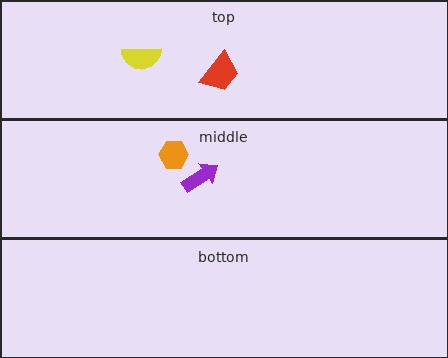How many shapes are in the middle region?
2.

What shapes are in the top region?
The red trapezoid, the yellow semicircle.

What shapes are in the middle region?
The orange hexagon, the purple arrow.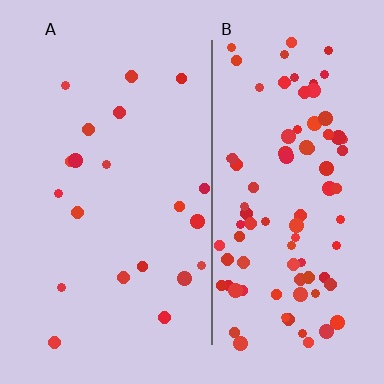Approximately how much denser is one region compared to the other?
Approximately 4.4× — region B over region A.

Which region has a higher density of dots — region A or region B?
B (the right).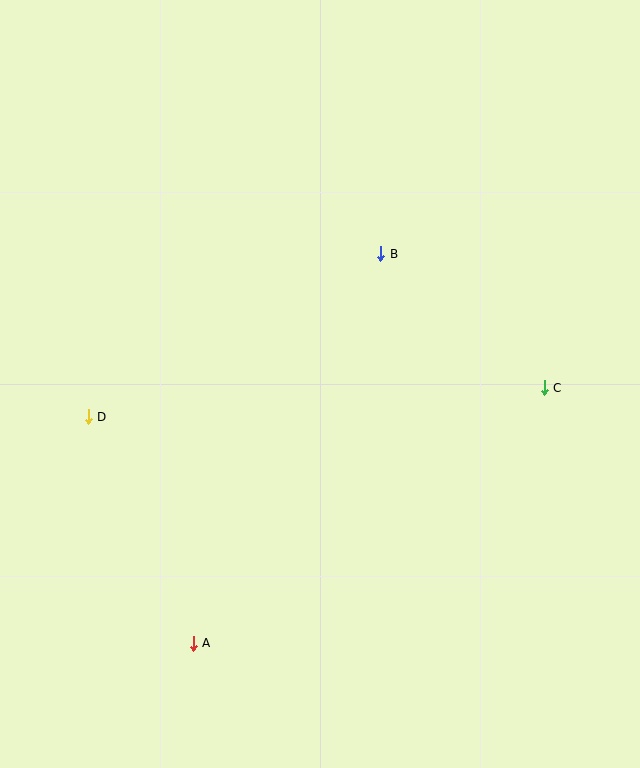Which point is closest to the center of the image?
Point B at (381, 254) is closest to the center.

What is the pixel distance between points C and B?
The distance between C and B is 211 pixels.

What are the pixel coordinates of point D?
Point D is at (88, 417).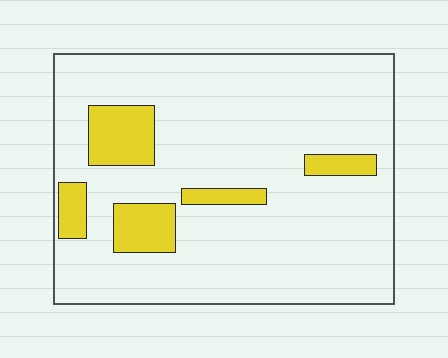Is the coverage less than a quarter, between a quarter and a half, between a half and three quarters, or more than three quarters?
Less than a quarter.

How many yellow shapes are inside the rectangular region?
5.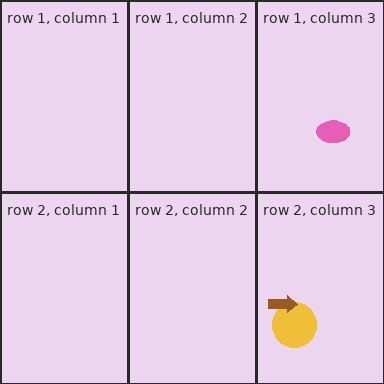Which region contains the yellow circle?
The row 2, column 3 region.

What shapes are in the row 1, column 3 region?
The pink ellipse.